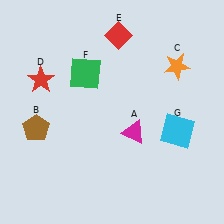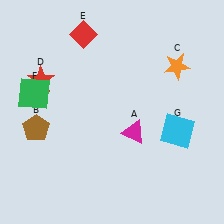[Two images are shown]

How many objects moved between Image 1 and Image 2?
2 objects moved between the two images.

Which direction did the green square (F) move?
The green square (F) moved left.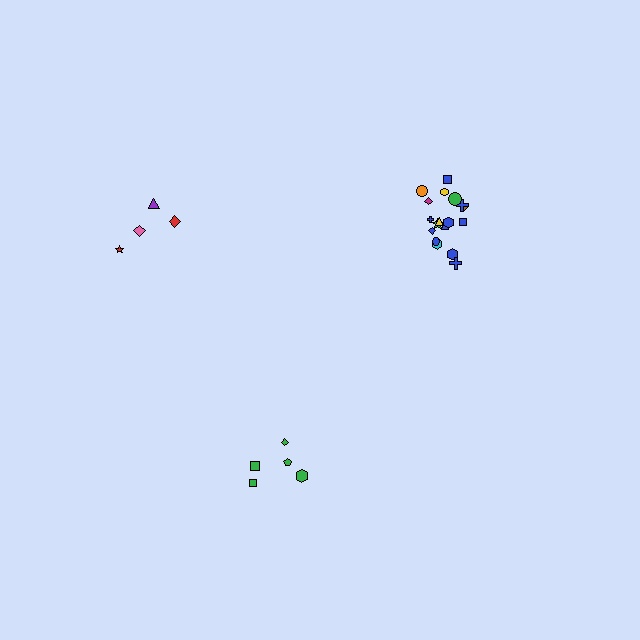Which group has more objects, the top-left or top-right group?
The top-right group.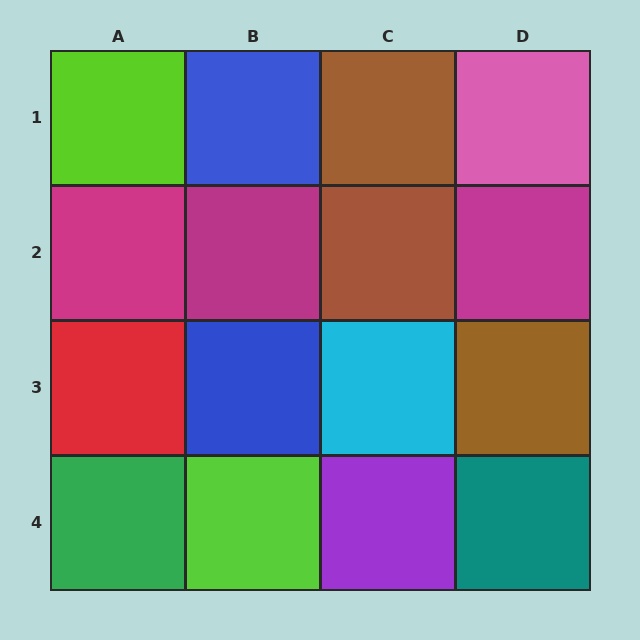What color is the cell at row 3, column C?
Cyan.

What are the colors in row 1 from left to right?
Lime, blue, brown, pink.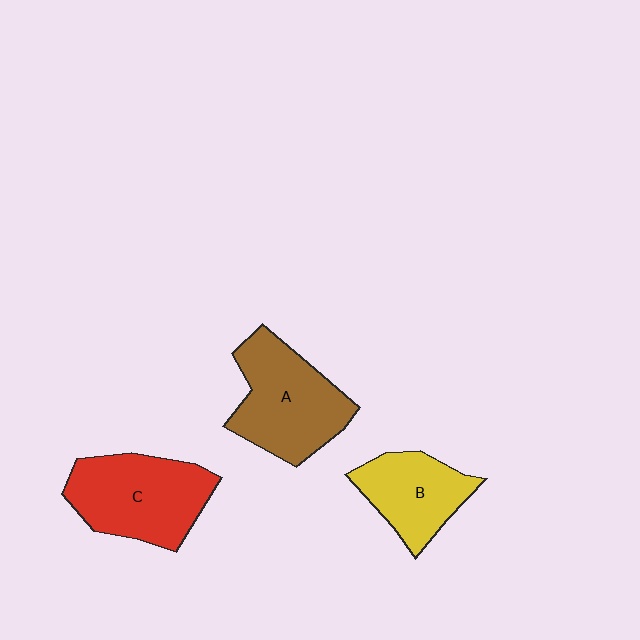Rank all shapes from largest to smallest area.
From largest to smallest: C (red), A (brown), B (yellow).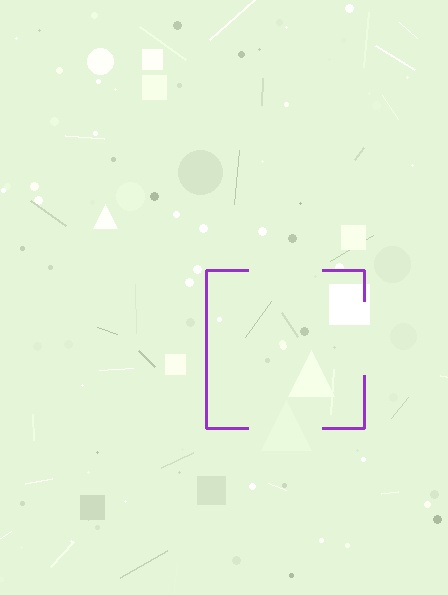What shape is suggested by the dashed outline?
The dashed outline suggests a square.